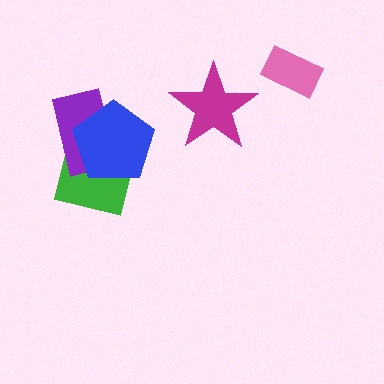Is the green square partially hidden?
Yes, it is partially covered by another shape.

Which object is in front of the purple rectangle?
The blue pentagon is in front of the purple rectangle.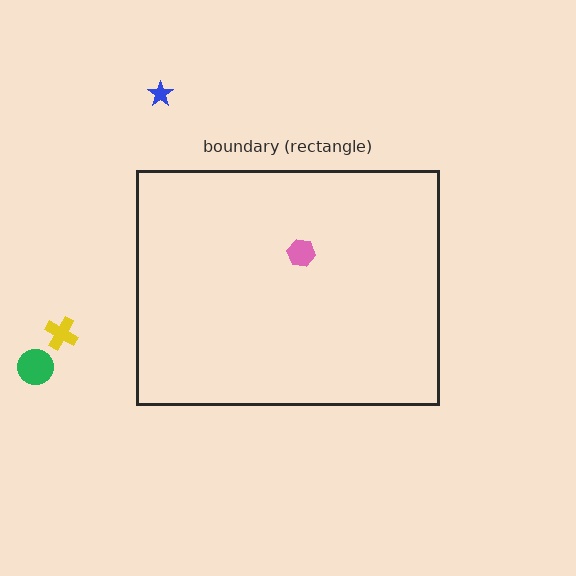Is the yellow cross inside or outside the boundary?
Outside.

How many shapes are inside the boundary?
1 inside, 3 outside.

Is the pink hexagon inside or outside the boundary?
Inside.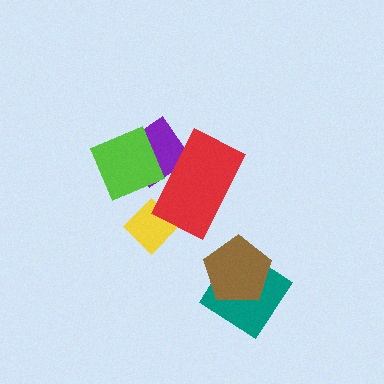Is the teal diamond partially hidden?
Yes, it is partially covered by another shape.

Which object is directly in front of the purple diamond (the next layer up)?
The lime diamond is directly in front of the purple diamond.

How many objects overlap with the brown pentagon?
1 object overlaps with the brown pentagon.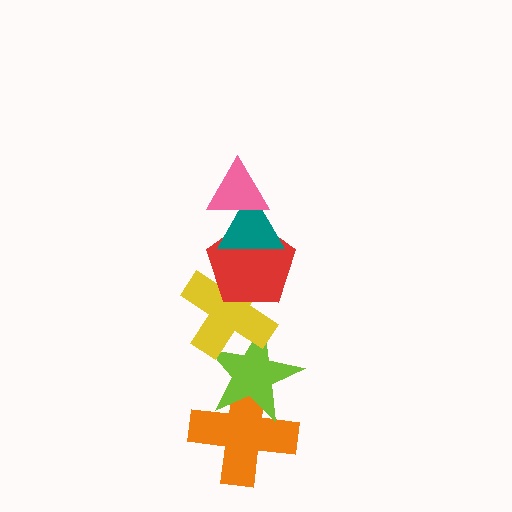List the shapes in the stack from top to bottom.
From top to bottom: the pink triangle, the teal triangle, the red pentagon, the yellow cross, the lime star, the orange cross.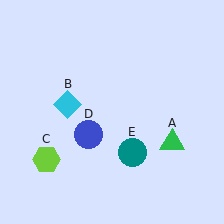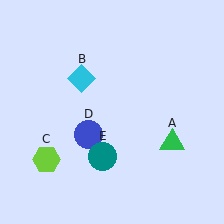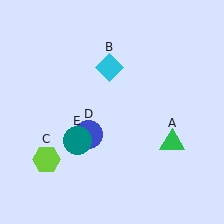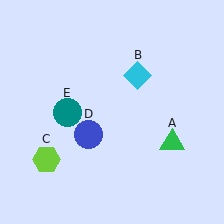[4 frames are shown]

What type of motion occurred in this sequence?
The cyan diamond (object B), teal circle (object E) rotated clockwise around the center of the scene.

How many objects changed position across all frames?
2 objects changed position: cyan diamond (object B), teal circle (object E).